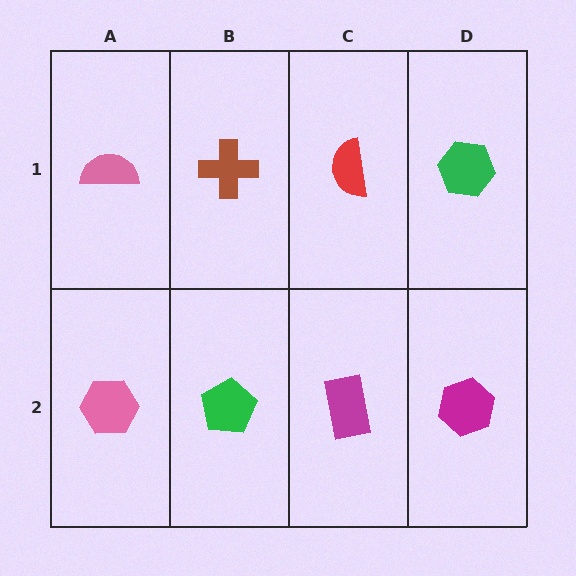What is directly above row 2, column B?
A brown cross.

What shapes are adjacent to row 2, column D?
A green hexagon (row 1, column D), a magenta rectangle (row 2, column C).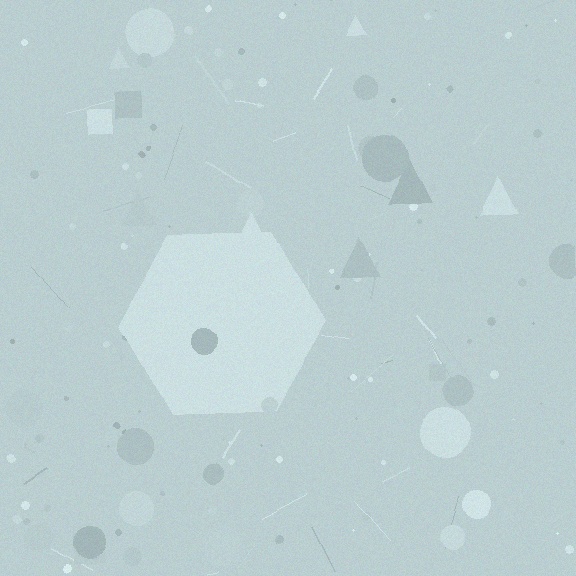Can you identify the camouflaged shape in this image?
The camouflaged shape is a hexagon.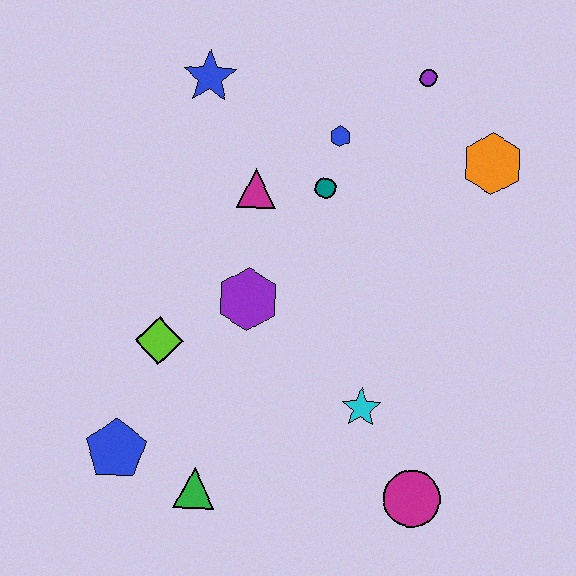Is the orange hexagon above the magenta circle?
Yes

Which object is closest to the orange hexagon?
The purple circle is closest to the orange hexagon.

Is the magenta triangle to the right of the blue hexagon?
No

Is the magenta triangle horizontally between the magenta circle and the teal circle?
No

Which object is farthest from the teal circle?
The blue pentagon is farthest from the teal circle.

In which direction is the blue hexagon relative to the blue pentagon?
The blue hexagon is above the blue pentagon.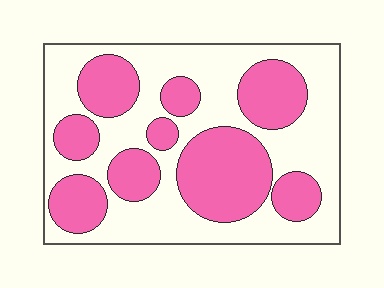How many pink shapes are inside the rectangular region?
9.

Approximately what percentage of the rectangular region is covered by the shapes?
Approximately 40%.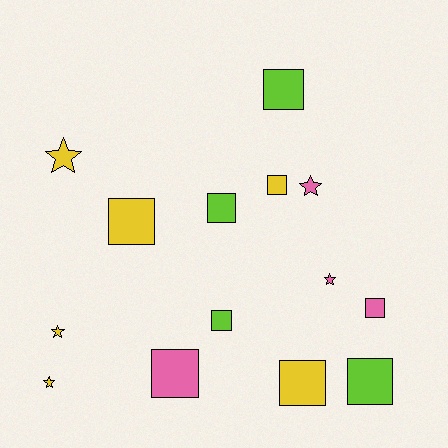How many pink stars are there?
There are 2 pink stars.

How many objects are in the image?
There are 14 objects.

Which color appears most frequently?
Yellow, with 6 objects.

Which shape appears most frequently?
Square, with 9 objects.